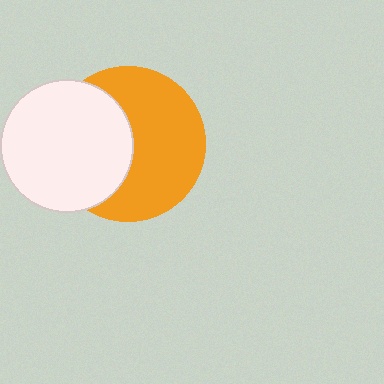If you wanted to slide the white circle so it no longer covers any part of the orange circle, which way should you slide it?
Slide it left — that is the most direct way to separate the two shapes.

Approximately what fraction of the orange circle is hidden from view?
Roughly 41% of the orange circle is hidden behind the white circle.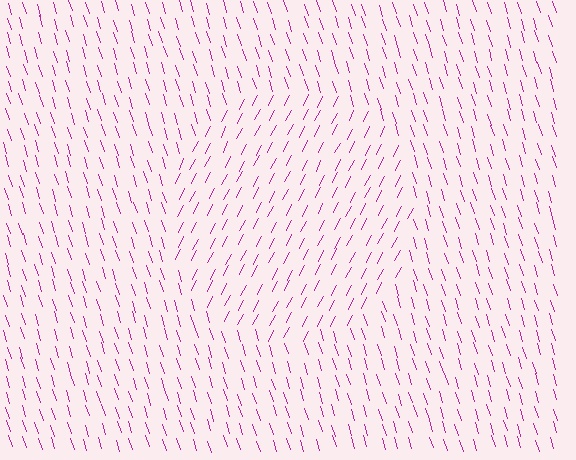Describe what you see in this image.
The image is filled with small magenta line segments. A circle region in the image has lines oriented differently from the surrounding lines, creating a visible texture boundary.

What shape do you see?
I see a circle.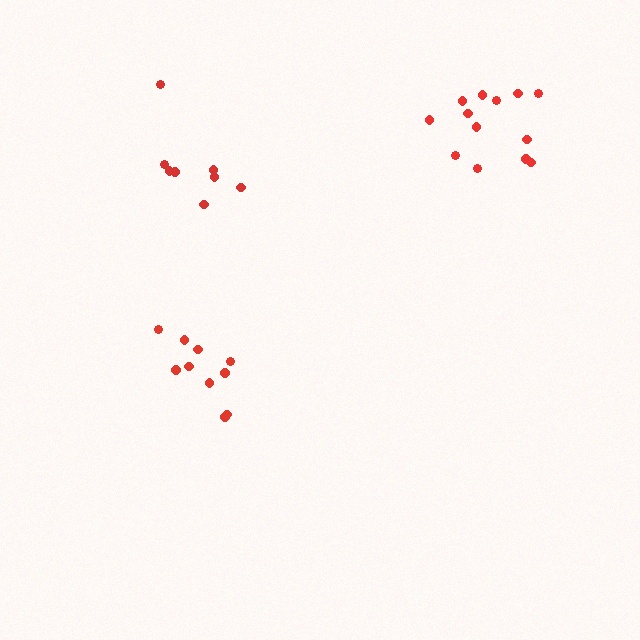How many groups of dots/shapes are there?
There are 3 groups.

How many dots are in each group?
Group 1: 10 dots, Group 2: 13 dots, Group 3: 8 dots (31 total).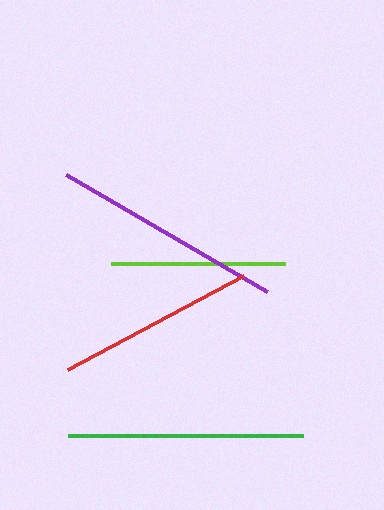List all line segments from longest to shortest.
From longest to shortest: green, purple, red, lime.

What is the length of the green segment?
The green segment is approximately 235 pixels long.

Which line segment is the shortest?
The lime line is the shortest at approximately 175 pixels.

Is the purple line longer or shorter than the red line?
The purple line is longer than the red line.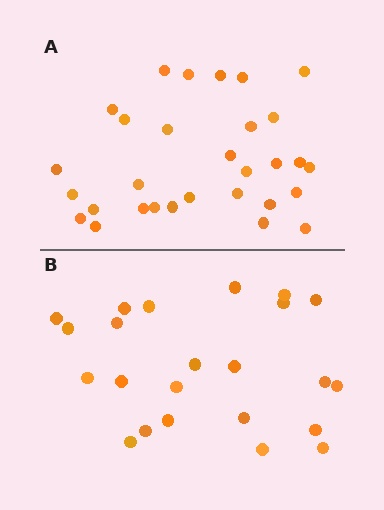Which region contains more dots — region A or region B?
Region A (the top region) has more dots.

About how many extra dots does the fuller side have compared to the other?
Region A has roughly 8 or so more dots than region B.